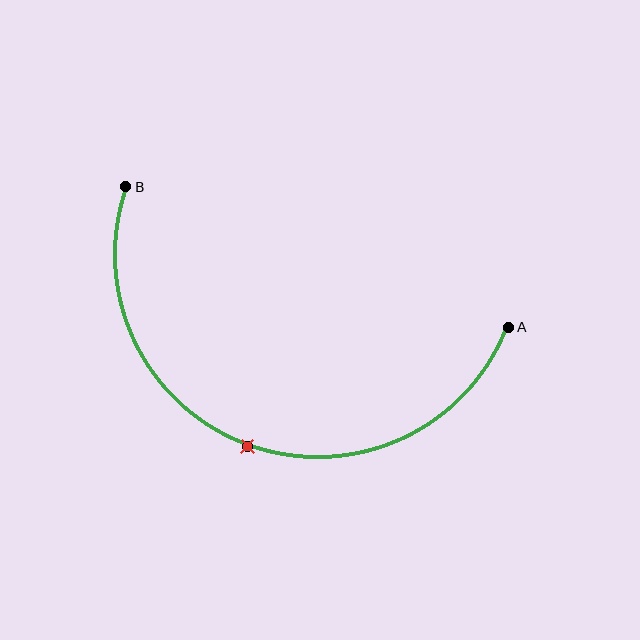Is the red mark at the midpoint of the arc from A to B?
Yes. The red mark lies on the arc at equal arc-length from both A and B — it is the arc midpoint.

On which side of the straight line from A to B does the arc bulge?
The arc bulges below the straight line connecting A and B.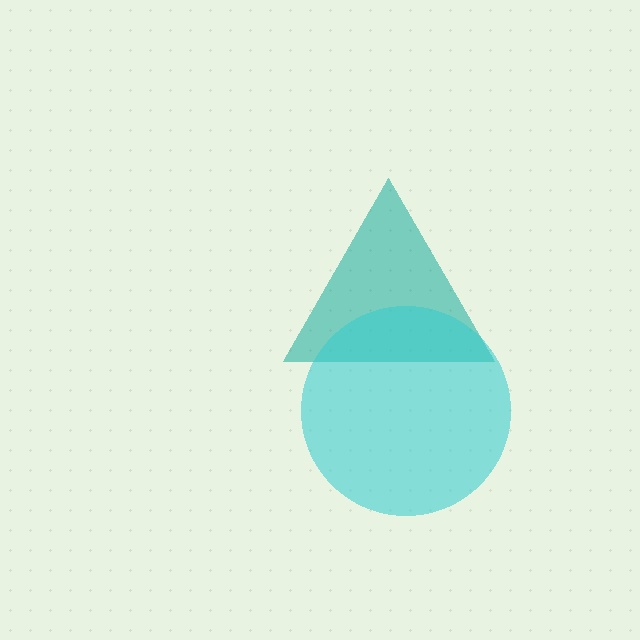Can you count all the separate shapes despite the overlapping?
Yes, there are 2 separate shapes.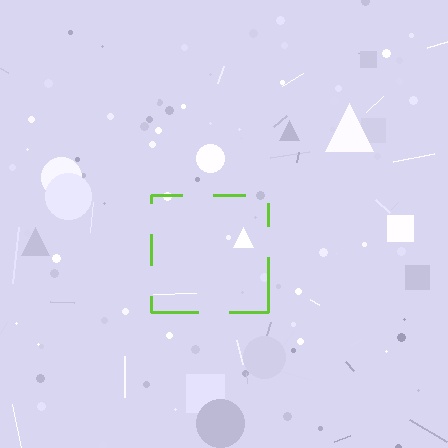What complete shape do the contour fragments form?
The contour fragments form a square.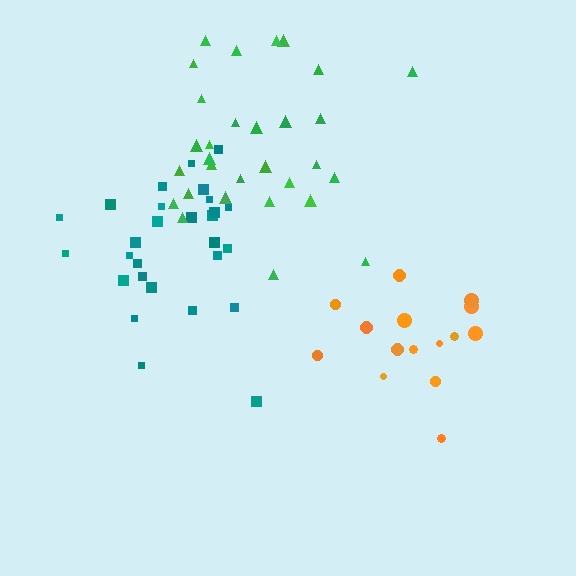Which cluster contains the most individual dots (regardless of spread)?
Green (30).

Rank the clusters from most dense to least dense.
teal, green, orange.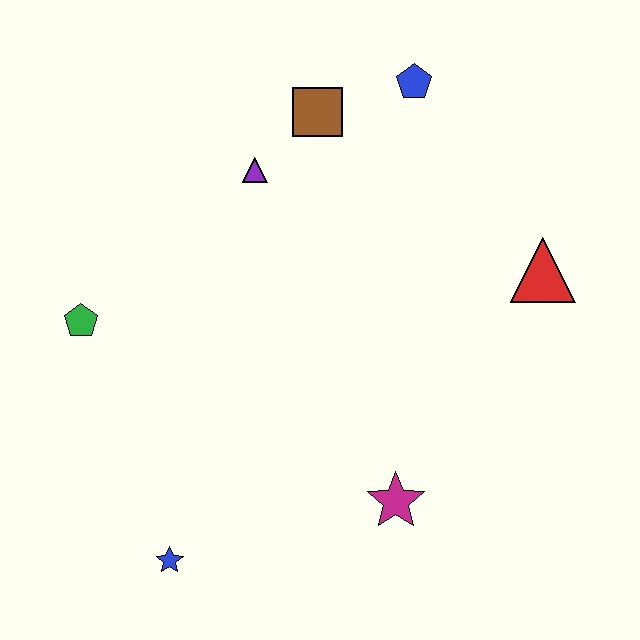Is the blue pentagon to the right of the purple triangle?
Yes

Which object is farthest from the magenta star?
The blue pentagon is farthest from the magenta star.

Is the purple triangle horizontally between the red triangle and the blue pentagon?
No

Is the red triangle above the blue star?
Yes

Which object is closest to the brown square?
The purple triangle is closest to the brown square.